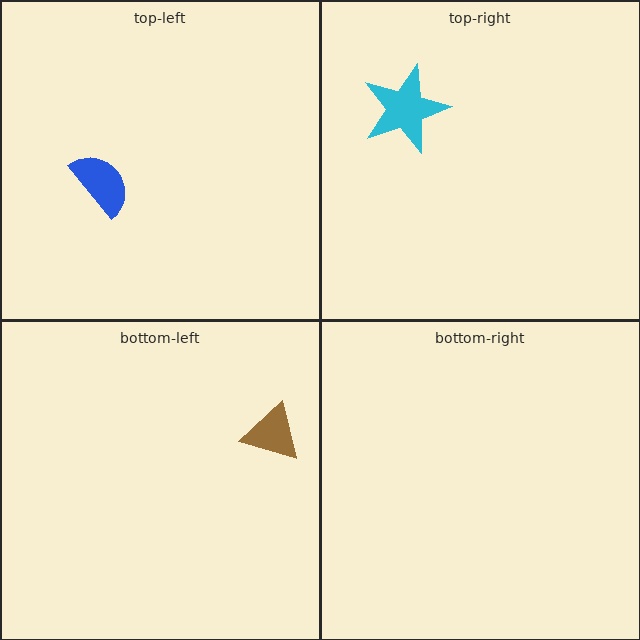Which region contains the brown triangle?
The bottom-left region.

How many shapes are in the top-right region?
1.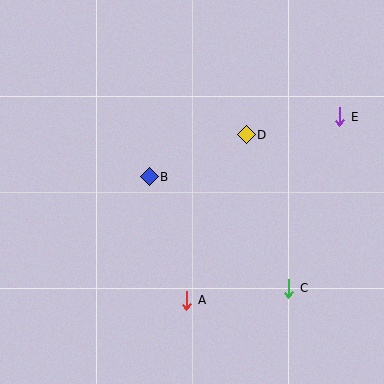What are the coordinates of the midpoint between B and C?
The midpoint between B and C is at (219, 232).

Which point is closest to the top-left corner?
Point B is closest to the top-left corner.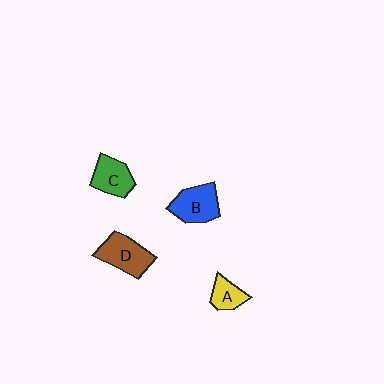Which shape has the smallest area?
Shape A (yellow).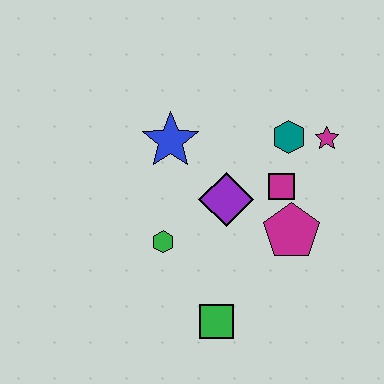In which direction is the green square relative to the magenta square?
The green square is below the magenta square.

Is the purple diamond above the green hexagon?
Yes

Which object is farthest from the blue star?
The green square is farthest from the blue star.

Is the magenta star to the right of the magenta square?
Yes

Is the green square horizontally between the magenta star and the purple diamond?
No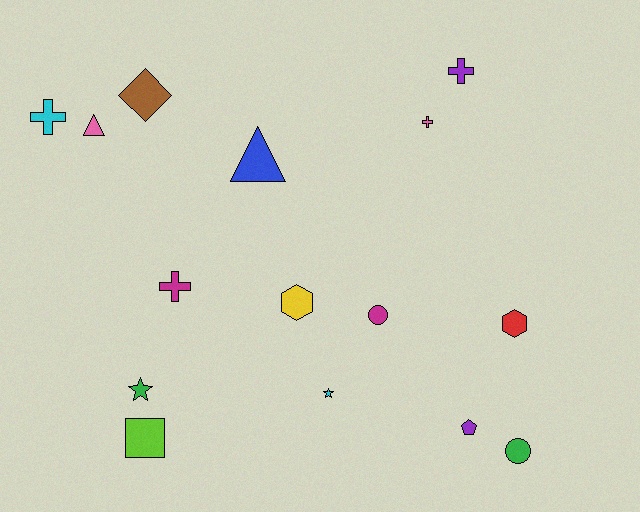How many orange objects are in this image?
There are no orange objects.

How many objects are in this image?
There are 15 objects.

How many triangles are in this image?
There are 2 triangles.